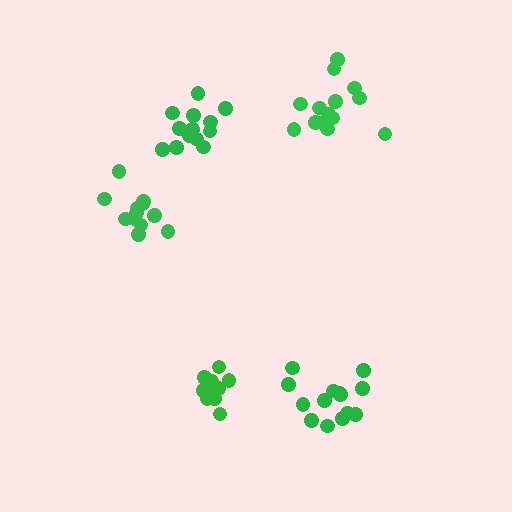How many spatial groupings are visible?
There are 5 spatial groupings.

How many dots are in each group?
Group 1: 12 dots, Group 2: 14 dots, Group 3: 14 dots, Group 4: 13 dots, Group 5: 12 dots (65 total).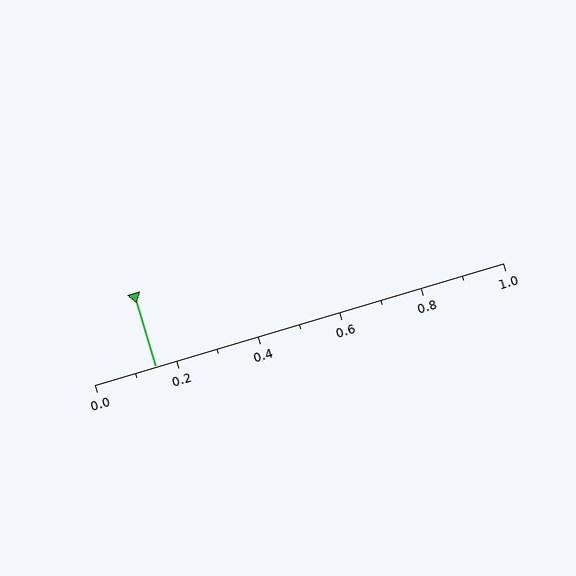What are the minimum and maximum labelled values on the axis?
The axis runs from 0.0 to 1.0.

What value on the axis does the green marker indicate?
The marker indicates approximately 0.15.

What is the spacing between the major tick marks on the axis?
The major ticks are spaced 0.2 apart.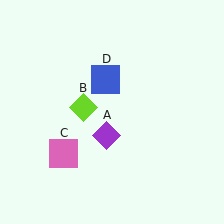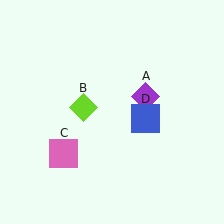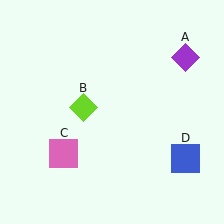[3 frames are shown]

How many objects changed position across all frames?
2 objects changed position: purple diamond (object A), blue square (object D).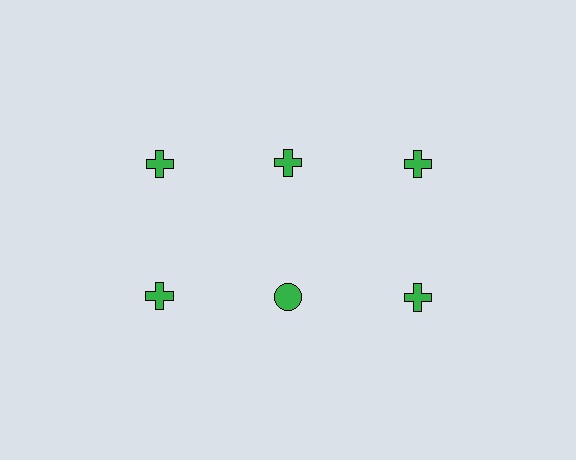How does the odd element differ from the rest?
It has a different shape: circle instead of cross.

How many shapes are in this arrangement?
There are 6 shapes arranged in a grid pattern.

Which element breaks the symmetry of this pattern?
The green circle in the second row, second from left column breaks the symmetry. All other shapes are green crosses.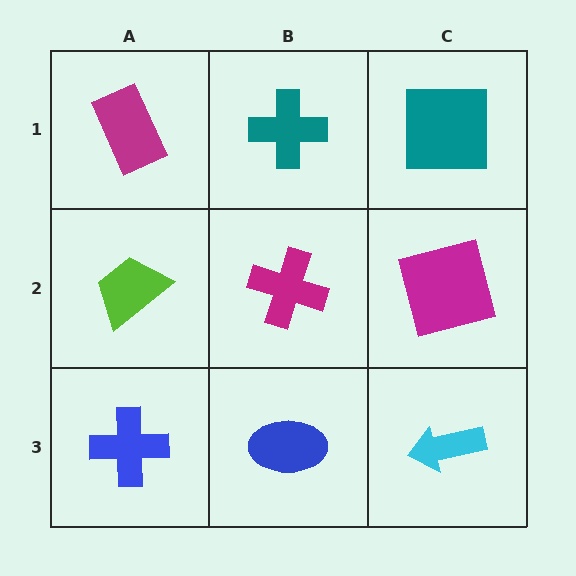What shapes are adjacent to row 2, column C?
A teal square (row 1, column C), a cyan arrow (row 3, column C), a magenta cross (row 2, column B).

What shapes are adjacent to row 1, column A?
A lime trapezoid (row 2, column A), a teal cross (row 1, column B).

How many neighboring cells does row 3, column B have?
3.